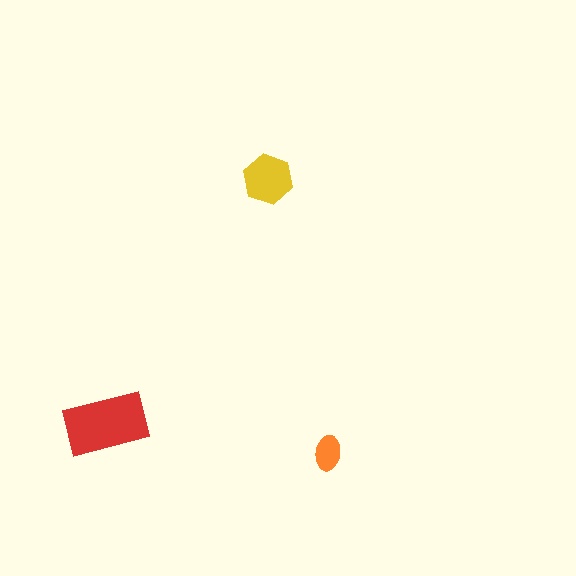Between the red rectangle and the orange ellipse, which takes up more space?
The red rectangle.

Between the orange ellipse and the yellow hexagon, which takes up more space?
The yellow hexagon.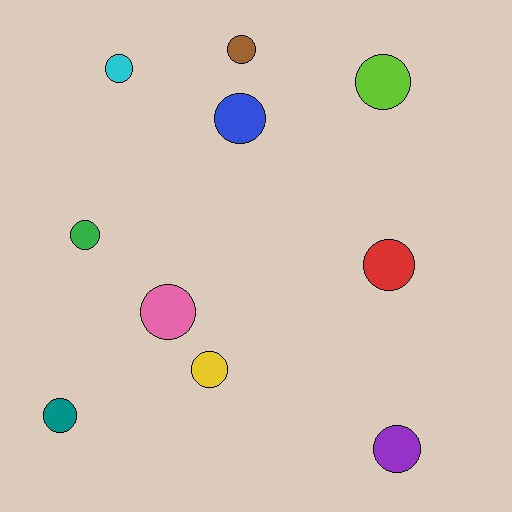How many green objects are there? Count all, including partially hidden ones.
There is 1 green object.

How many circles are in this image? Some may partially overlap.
There are 10 circles.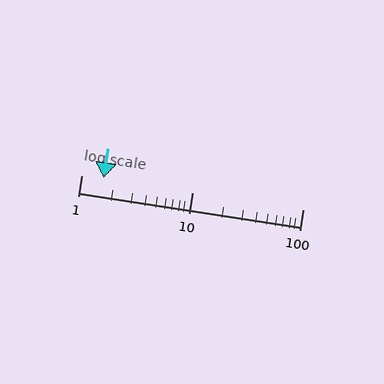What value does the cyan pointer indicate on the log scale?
The pointer indicates approximately 1.6.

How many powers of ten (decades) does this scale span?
The scale spans 2 decades, from 1 to 100.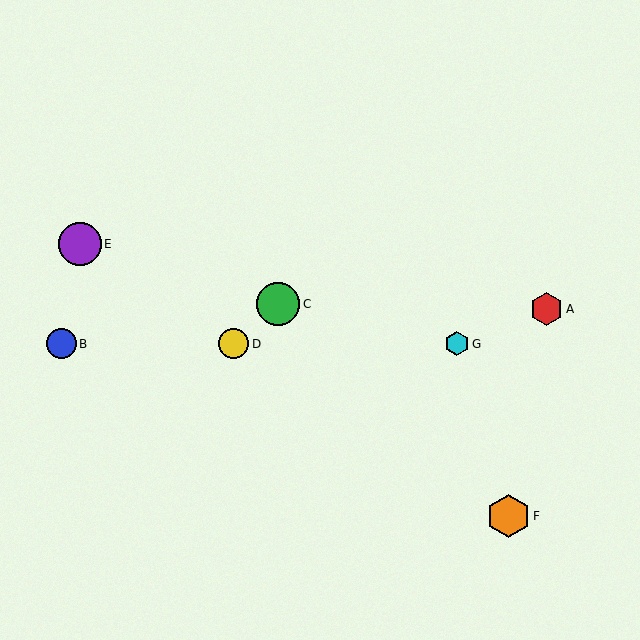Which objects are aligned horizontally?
Objects B, D, G are aligned horizontally.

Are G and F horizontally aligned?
No, G is at y≈344 and F is at y≈516.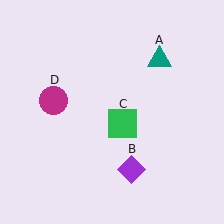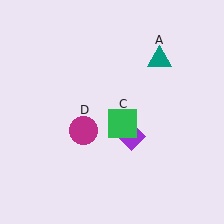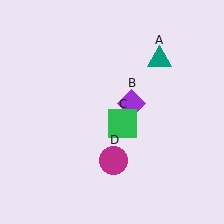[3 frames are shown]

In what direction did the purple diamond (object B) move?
The purple diamond (object B) moved up.